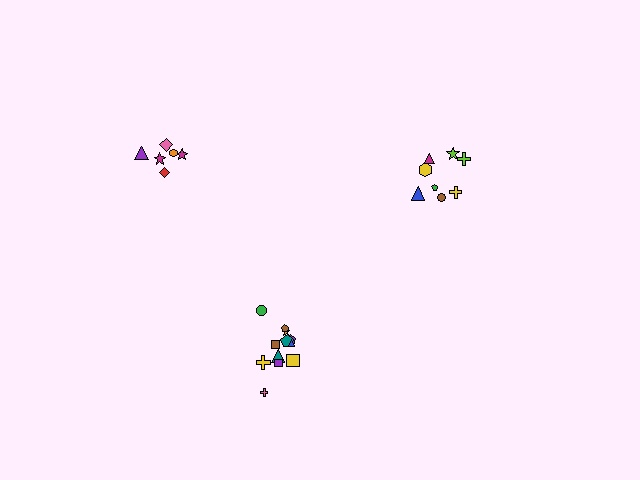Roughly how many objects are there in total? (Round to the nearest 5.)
Roughly 25 objects in total.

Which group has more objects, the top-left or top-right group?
The top-right group.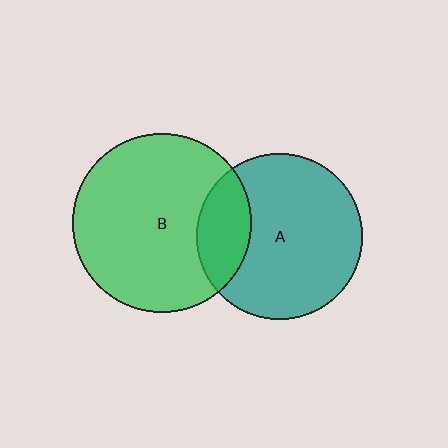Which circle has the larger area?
Circle B (green).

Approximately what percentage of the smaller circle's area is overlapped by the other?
Approximately 20%.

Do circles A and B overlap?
Yes.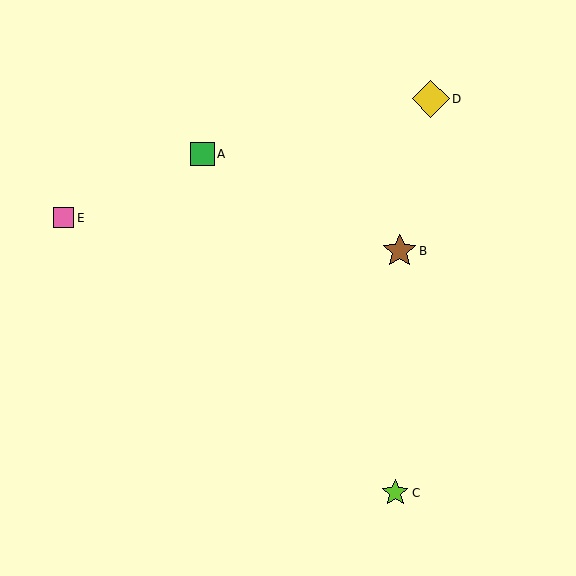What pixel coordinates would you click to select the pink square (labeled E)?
Click at (64, 218) to select the pink square E.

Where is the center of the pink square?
The center of the pink square is at (64, 218).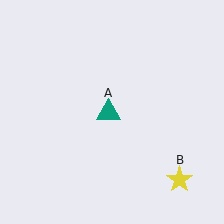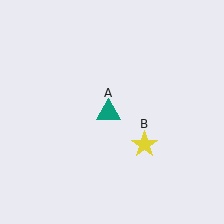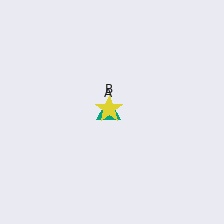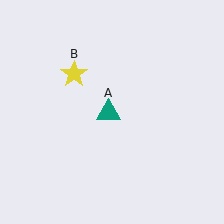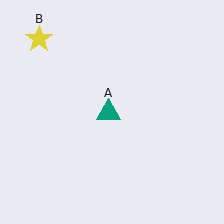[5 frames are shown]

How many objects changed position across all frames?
1 object changed position: yellow star (object B).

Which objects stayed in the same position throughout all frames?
Teal triangle (object A) remained stationary.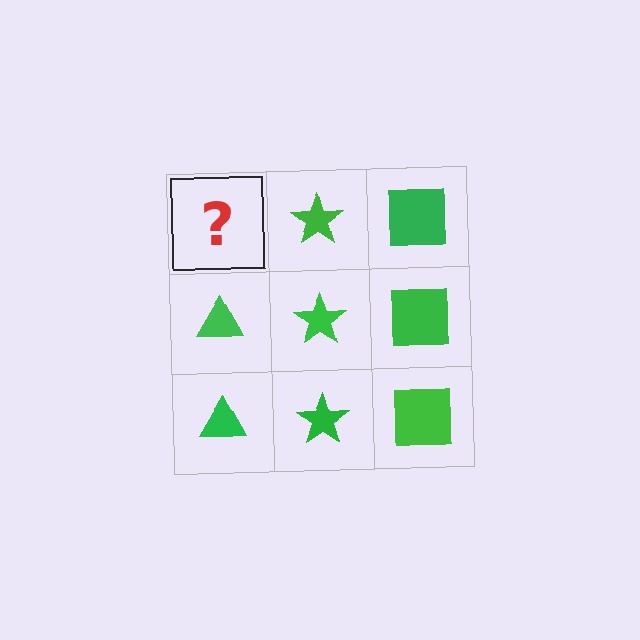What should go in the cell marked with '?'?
The missing cell should contain a green triangle.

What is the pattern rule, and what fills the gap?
The rule is that each column has a consistent shape. The gap should be filled with a green triangle.